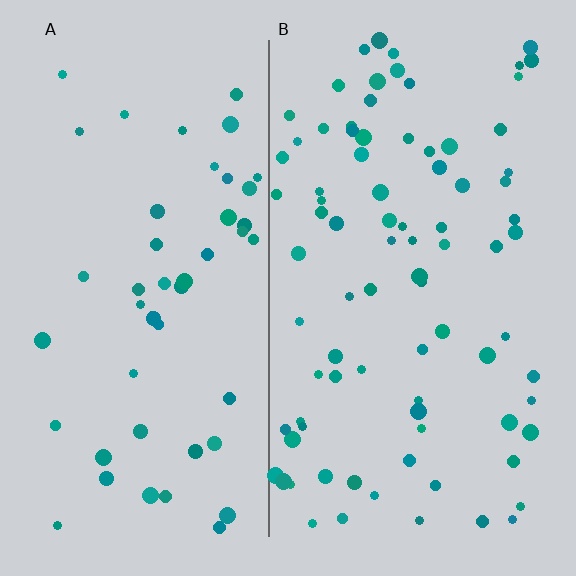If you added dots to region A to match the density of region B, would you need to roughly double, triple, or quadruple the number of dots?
Approximately double.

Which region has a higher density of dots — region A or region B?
B (the right).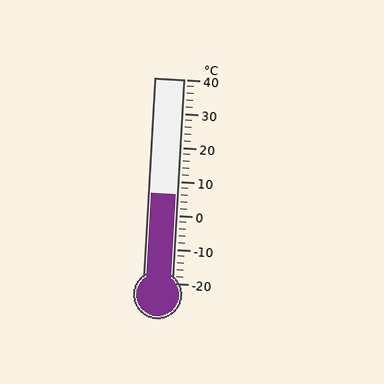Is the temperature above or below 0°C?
The temperature is above 0°C.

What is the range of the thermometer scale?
The thermometer scale ranges from -20°C to 40°C.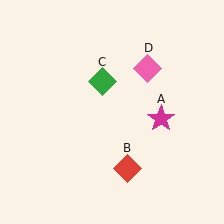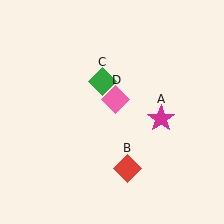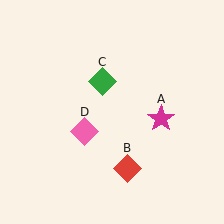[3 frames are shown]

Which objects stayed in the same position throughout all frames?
Magenta star (object A) and red diamond (object B) and green diamond (object C) remained stationary.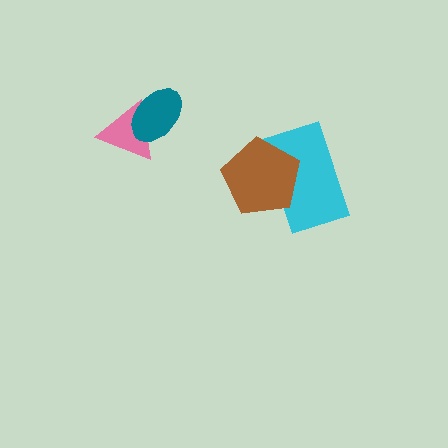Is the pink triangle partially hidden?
Yes, it is partially covered by another shape.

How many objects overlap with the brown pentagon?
1 object overlaps with the brown pentagon.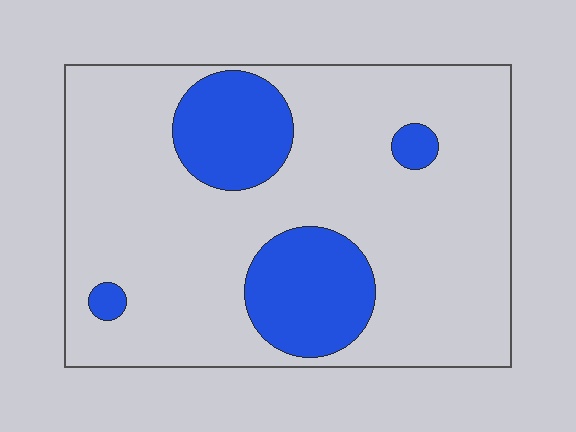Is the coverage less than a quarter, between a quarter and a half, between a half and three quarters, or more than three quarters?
Less than a quarter.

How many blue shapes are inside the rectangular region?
4.